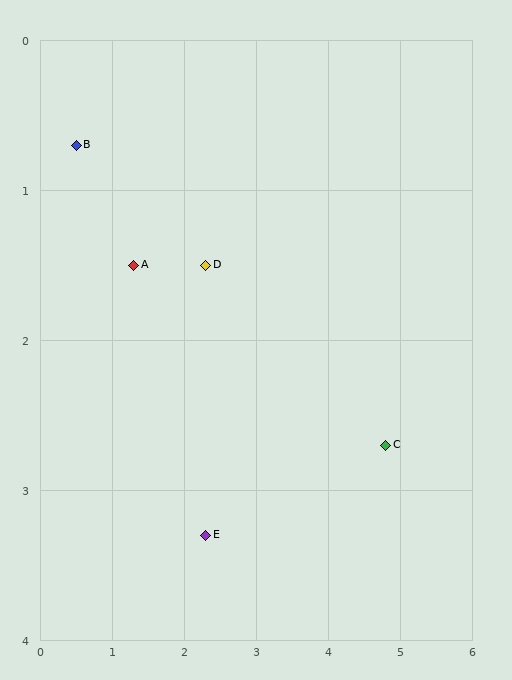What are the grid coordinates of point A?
Point A is at approximately (1.3, 1.5).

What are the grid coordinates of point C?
Point C is at approximately (4.8, 2.7).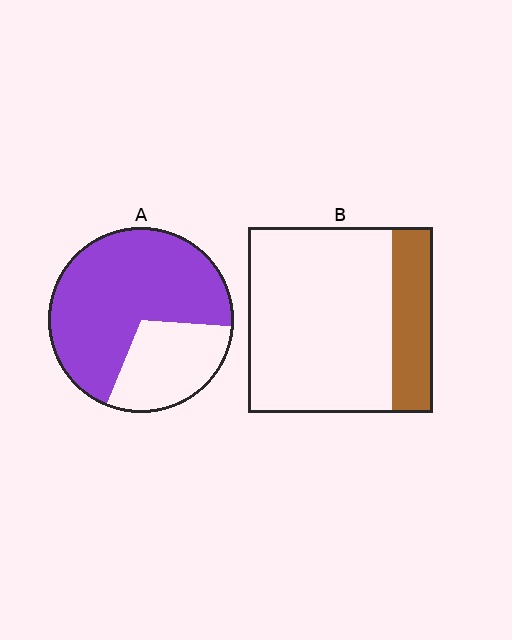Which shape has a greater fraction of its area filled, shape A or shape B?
Shape A.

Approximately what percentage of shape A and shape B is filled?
A is approximately 70% and B is approximately 20%.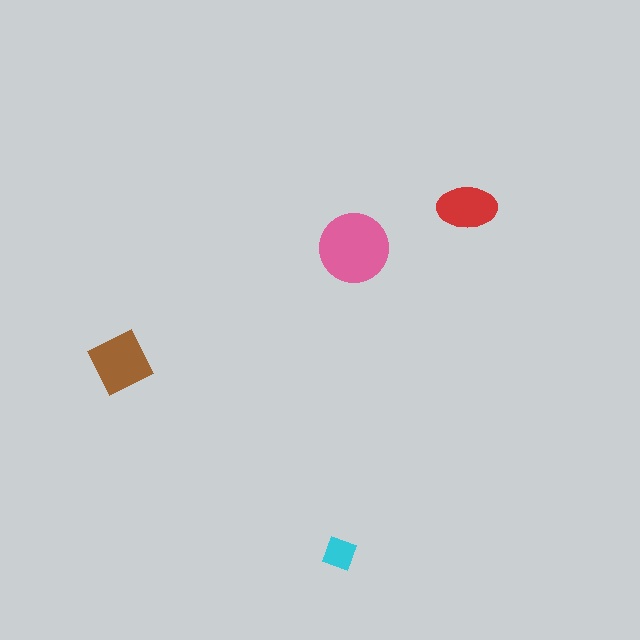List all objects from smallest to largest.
The cyan diamond, the red ellipse, the brown square, the pink circle.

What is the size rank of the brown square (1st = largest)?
2nd.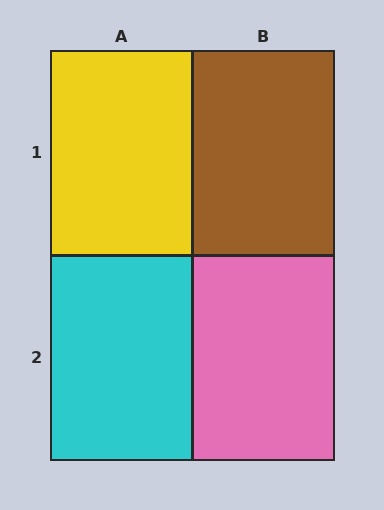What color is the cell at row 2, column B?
Pink.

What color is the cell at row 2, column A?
Cyan.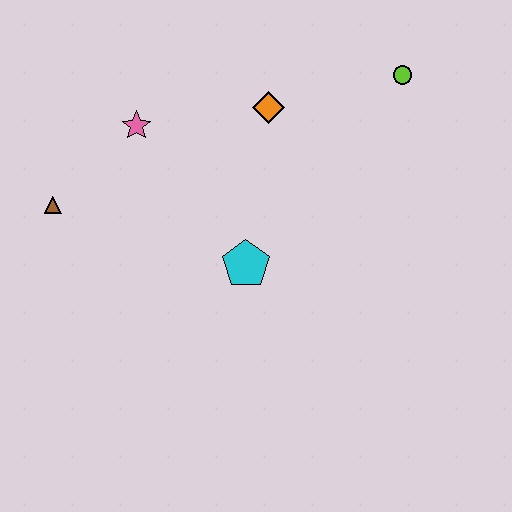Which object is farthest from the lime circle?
The brown triangle is farthest from the lime circle.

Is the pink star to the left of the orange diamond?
Yes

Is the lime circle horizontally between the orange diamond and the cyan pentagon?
No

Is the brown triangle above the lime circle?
No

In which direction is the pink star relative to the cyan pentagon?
The pink star is above the cyan pentagon.